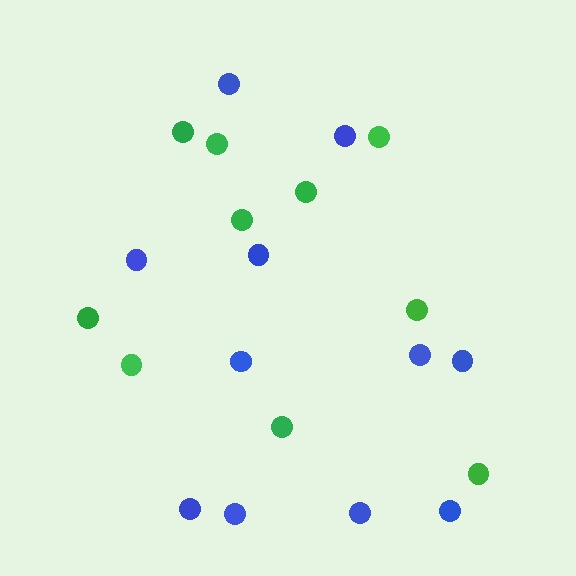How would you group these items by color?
There are 2 groups: one group of green circles (10) and one group of blue circles (11).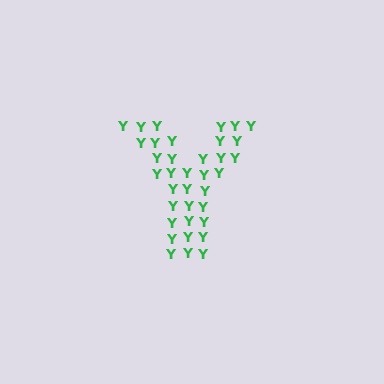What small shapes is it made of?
It is made of small letter Y's.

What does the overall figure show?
The overall figure shows the letter Y.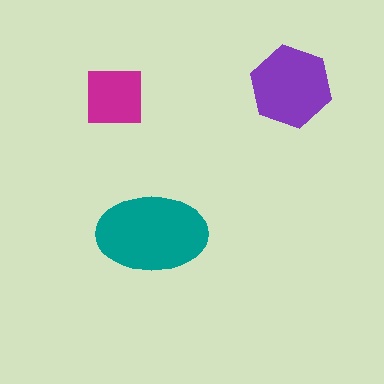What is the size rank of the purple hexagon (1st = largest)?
2nd.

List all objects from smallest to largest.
The magenta square, the purple hexagon, the teal ellipse.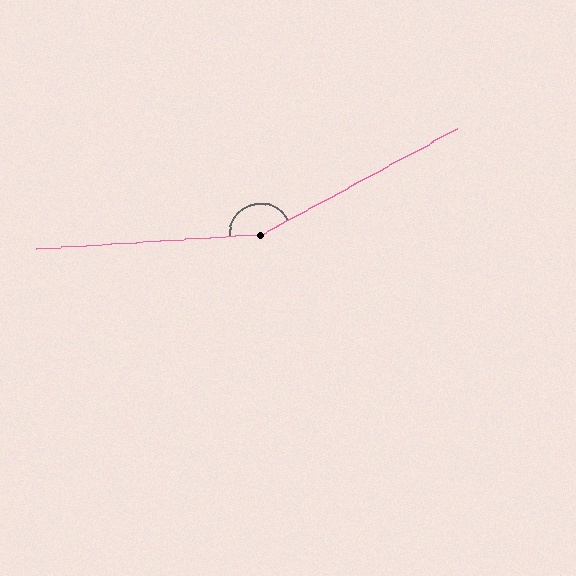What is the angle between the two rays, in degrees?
Approximately 155 degrees.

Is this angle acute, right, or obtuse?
It is obtuse.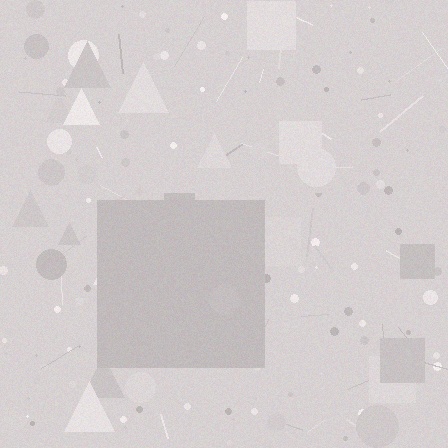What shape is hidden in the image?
A square is hidden in the image.